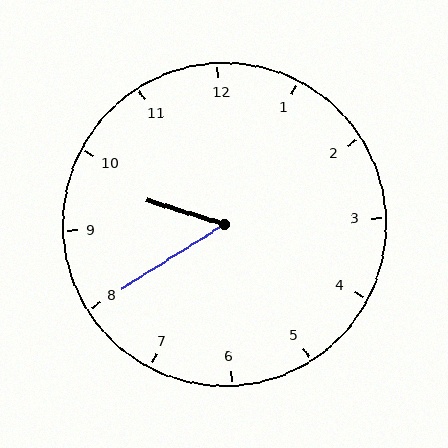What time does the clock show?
9:40.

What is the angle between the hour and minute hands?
Approximately 50 degrees.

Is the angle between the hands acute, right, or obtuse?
It is acute.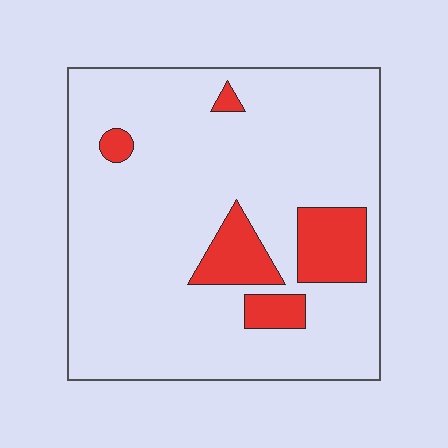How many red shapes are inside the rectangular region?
5.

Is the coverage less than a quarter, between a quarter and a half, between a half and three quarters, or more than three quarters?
Less than a quarter.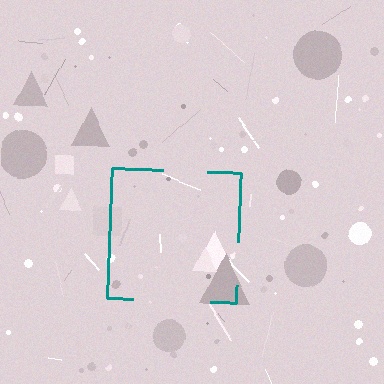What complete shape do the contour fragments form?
The contour fragments form a square.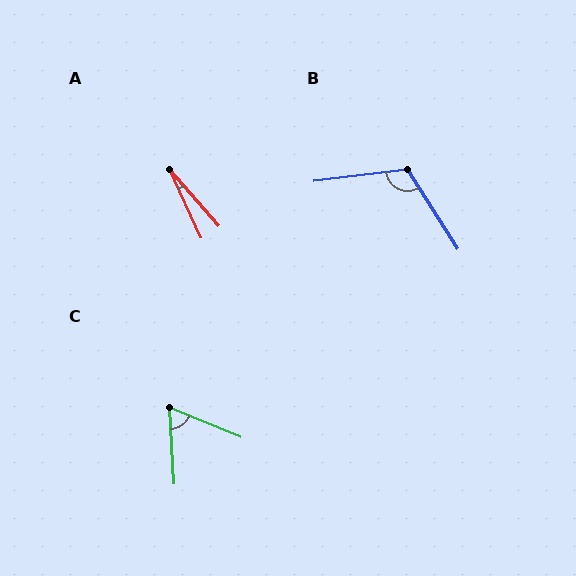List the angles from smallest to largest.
A (17°), C (64°), B (115°).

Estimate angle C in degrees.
Approximately 64 degrees.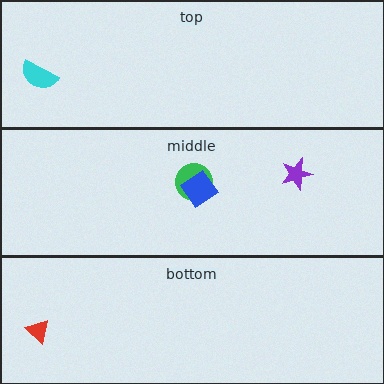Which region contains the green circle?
The middle region.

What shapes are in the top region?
The cyan semicircle.